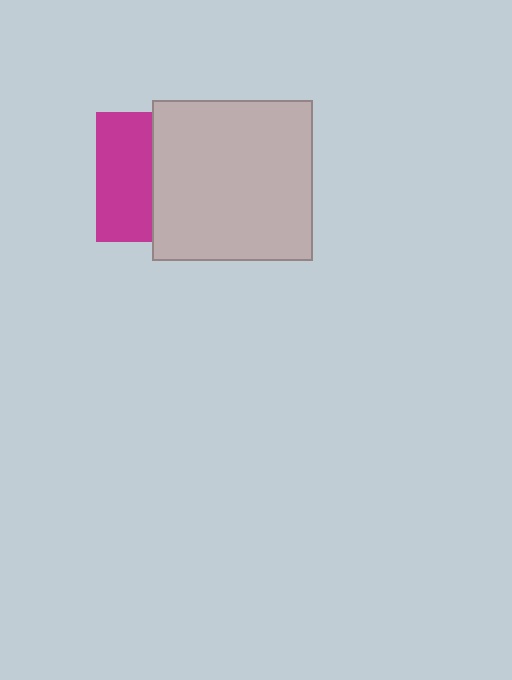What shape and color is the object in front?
The object in front is a light gray square.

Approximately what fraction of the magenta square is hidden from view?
Roughly 57% of the magenta square is hidden behind the light gray square.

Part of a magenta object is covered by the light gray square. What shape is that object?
It is a square.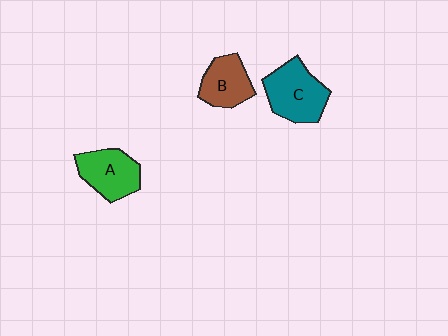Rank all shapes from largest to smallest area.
From largest to smallest: C (teal), A (green), B (brown).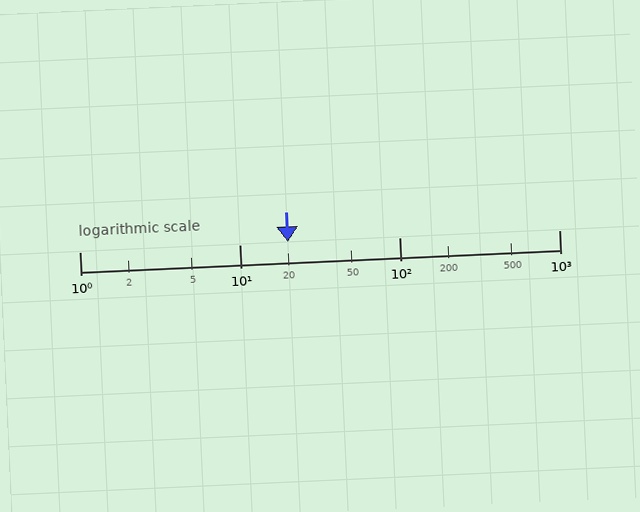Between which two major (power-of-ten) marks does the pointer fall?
The pointer is between 10 and 100.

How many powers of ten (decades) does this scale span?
The scale spans 3 decades, from 1 to 1000.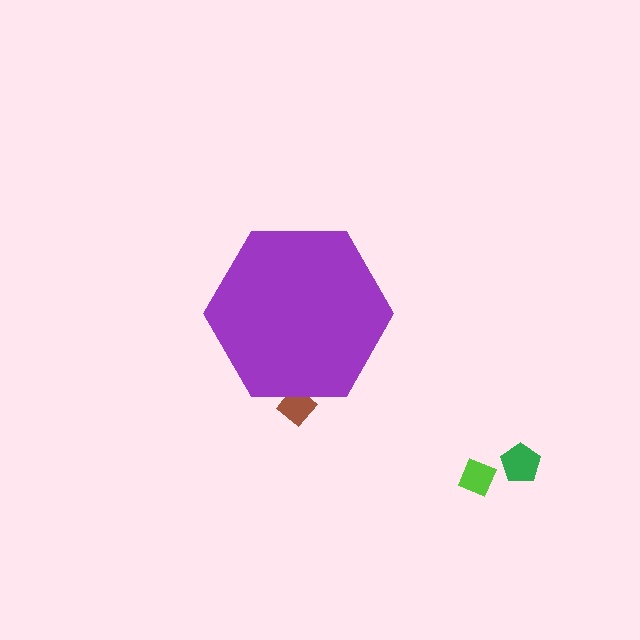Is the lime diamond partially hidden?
No, the lime diamond is fully visible.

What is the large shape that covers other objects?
A purple hexagon.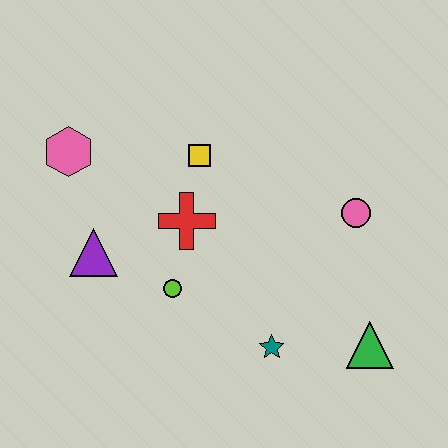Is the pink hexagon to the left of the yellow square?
Yes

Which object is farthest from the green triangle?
The pink hexagon is farthest from the green triangle.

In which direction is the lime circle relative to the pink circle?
The lime circle is to the left of the pink circle.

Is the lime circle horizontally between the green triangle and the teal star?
No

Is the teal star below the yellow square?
Yes